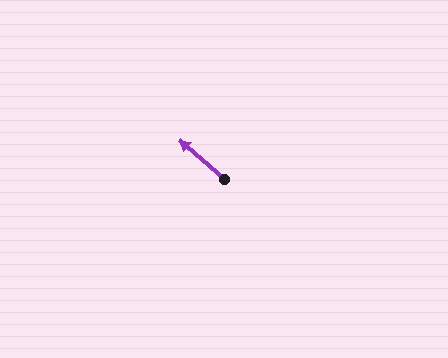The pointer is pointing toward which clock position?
Roughly 10 o'clock.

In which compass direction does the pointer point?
Northwest.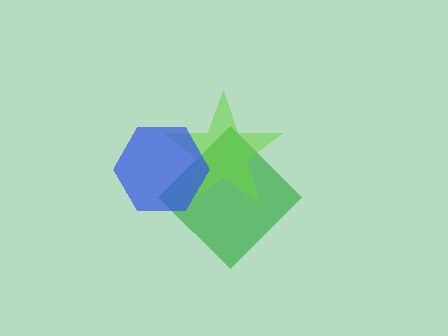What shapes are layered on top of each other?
The layered shapes are: a green diamond, a lime star, a blue hexagon.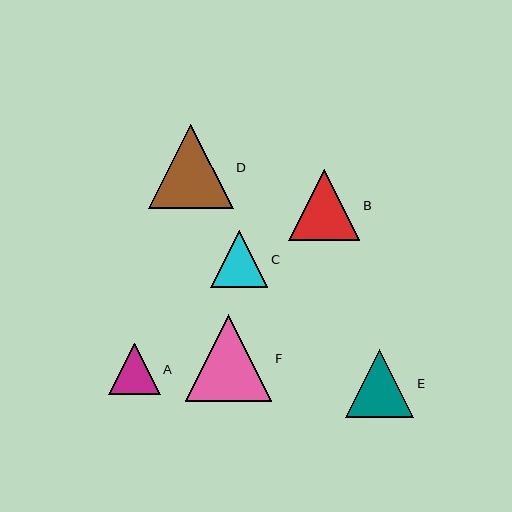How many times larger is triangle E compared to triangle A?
Triangle E is approximately 1.3 times the size of triangle A.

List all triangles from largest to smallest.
From largest to smallest: F, D, B, E, C, A.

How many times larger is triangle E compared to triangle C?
Triangle E is approximately 1.2 times the size of triangle C.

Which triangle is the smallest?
Triangle A is the smallest with a size of approximately 51 pixels.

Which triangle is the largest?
Triangle F is the largest with a size of approximately 87 pixels.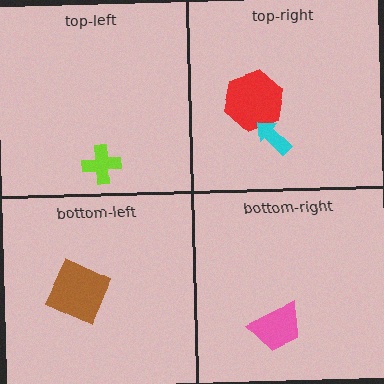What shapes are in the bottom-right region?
The pink trapezoid.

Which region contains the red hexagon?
The top-right region.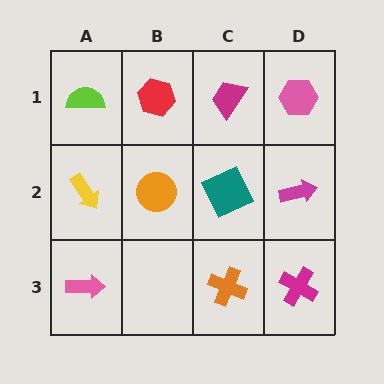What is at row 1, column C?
A magenta trapezoid.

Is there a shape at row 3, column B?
No, that cell is empty.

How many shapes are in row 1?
4 shapes.